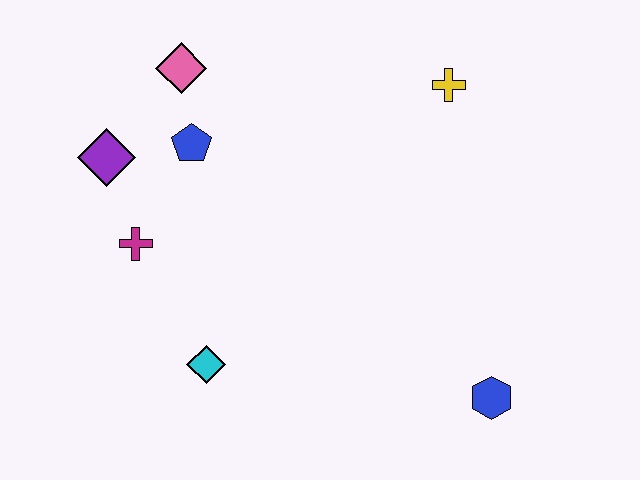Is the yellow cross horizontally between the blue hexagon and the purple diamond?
Yes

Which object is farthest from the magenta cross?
The blue hexagon is farthest from the magenta cross.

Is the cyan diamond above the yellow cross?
No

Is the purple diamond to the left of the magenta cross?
Yes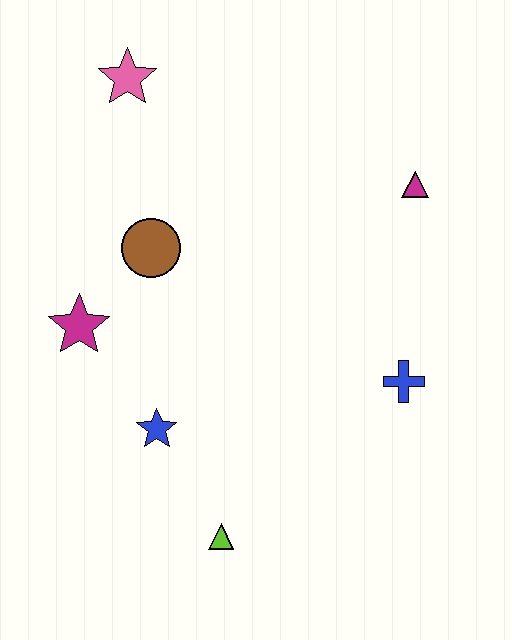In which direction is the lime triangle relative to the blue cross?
The lime triangle is to the left of the blue cross.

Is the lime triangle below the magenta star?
Yes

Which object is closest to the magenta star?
The brown circle is closest to the magenta star.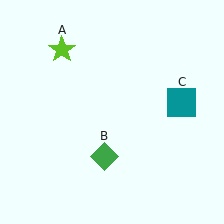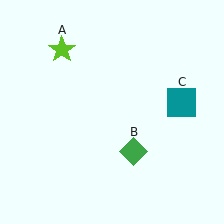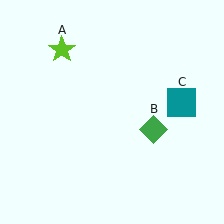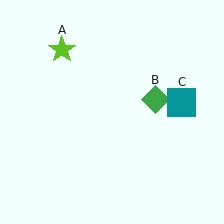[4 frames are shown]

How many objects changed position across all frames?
1 object changed position: green diamond (object B).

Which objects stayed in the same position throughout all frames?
Lime star (object A) and teal square (object C) remained stationary.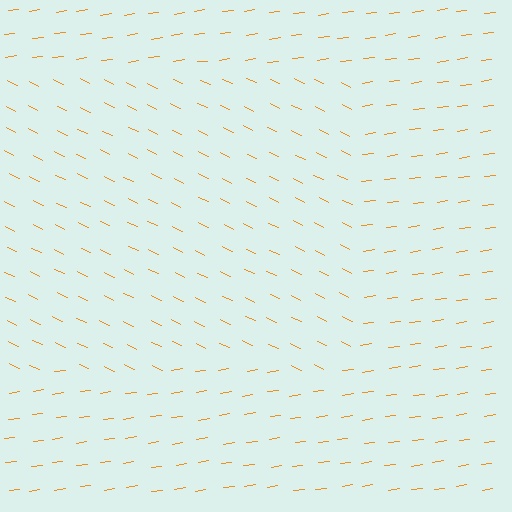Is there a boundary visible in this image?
Yes, there is a texture boundary formed by a change in line orientation.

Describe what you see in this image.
The image is filled with small orange line segments. A rectangle region in the image has lines oriented differently from the surrounding lines, creating a visible texture boundary.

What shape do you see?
I see a rectangle.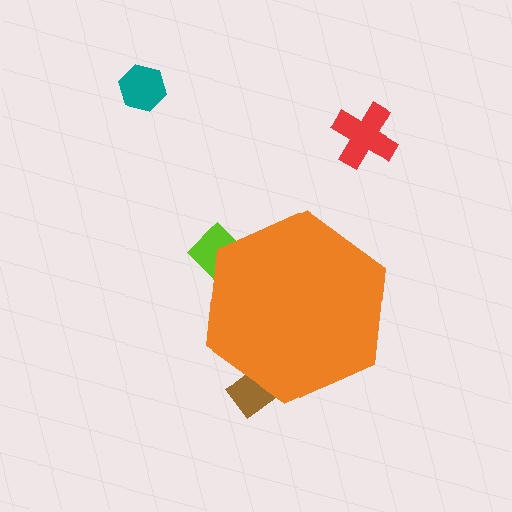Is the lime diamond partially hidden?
Yes, the lime diamond is partially hidden behind the orange hexagon.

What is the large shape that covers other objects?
An orange hexagon.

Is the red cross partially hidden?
No, the red cross is fully visible.